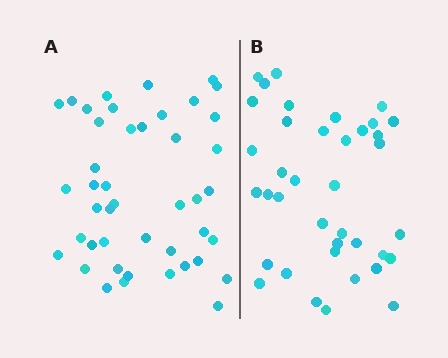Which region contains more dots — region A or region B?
Region A (the left region) has more dots.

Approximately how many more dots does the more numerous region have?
Region A has about 6 more dots than region B.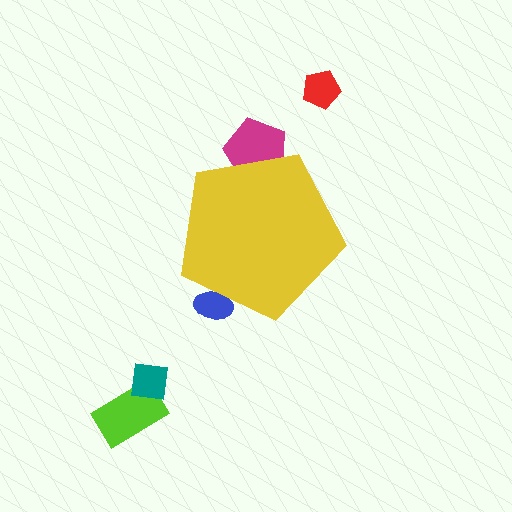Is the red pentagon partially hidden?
No, the red pentagon is fully visible.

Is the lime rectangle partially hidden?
No, the lime rectangle is fully visible.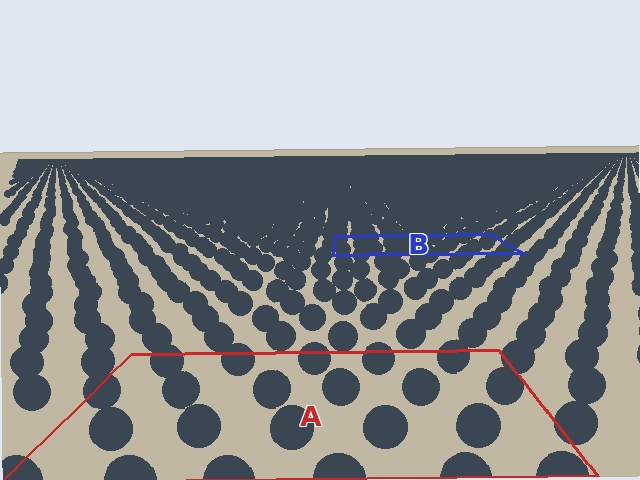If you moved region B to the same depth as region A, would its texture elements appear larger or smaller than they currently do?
They would appear larger. At a closer depth, the same texture elements are projected at a bigger on-screen size.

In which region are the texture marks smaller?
The texture marks are smaller in region B, because it is farther away.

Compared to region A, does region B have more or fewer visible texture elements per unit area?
Region B has more texture elements per unit area — they are packed more densely because it is farther away.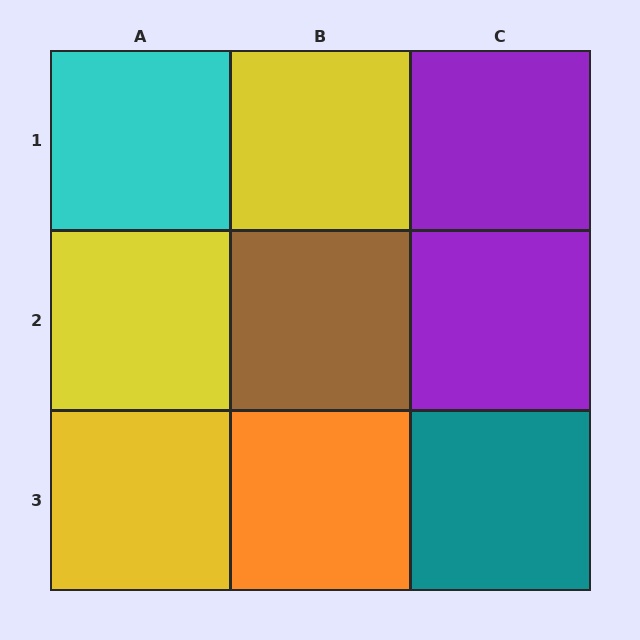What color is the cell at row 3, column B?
Orange.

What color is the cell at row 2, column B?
Brown.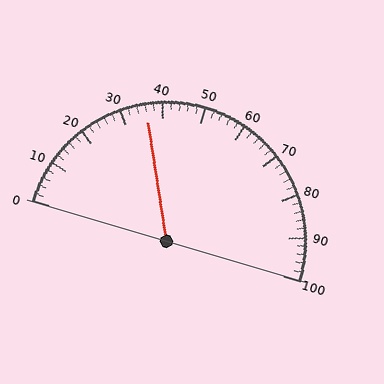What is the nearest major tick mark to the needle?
The nearest major tick mark is 40.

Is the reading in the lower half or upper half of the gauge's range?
The reading is in the lower half of the range (0 to 100).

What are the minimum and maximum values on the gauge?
The gauge ranges from 0 to 100.